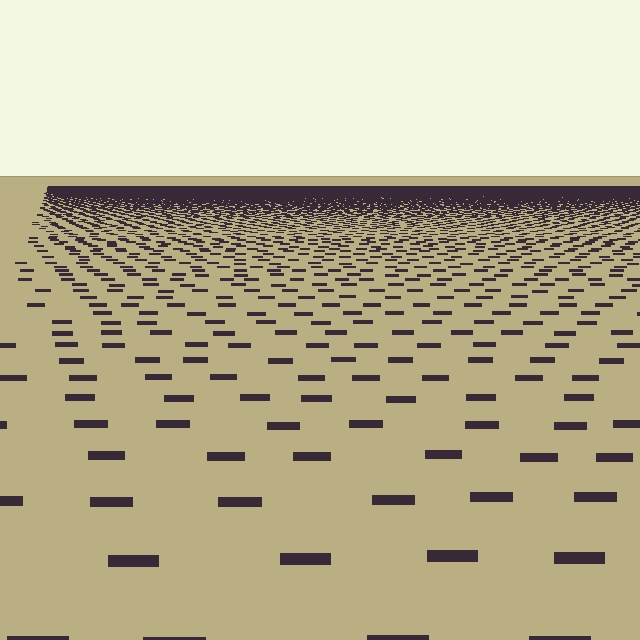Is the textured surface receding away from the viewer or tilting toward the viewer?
The surface is receding away from the viewer. Texture elements get smaller and denser toward the top.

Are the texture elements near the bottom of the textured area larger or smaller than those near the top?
Larger. Near the bottom, elements are closer to the viewer and appear at a bigger on-screen size.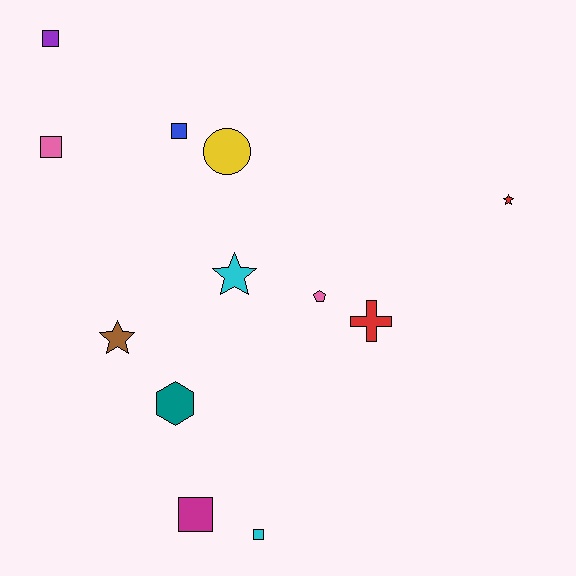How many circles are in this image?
There is 1 circle.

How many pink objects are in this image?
There are 2 pink objects.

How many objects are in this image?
There are 12 objects.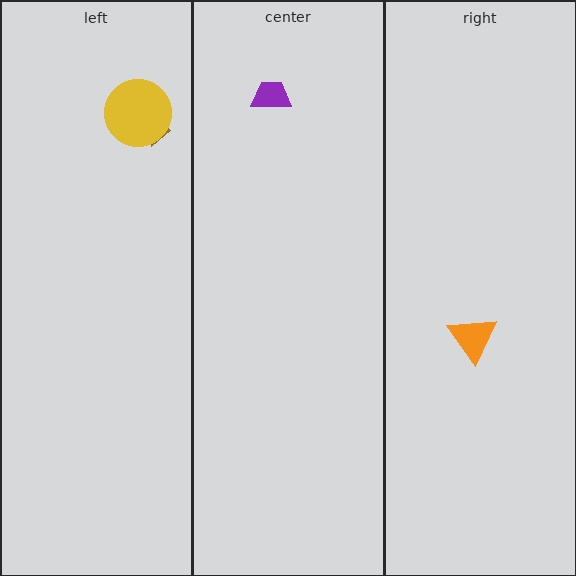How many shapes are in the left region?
2.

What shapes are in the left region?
The brown arrow, the yellow circle.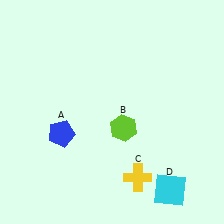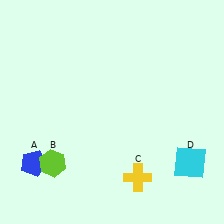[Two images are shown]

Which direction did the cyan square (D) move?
The cyan square (D) moved up.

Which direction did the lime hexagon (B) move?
The lime hexagon (B) moved left.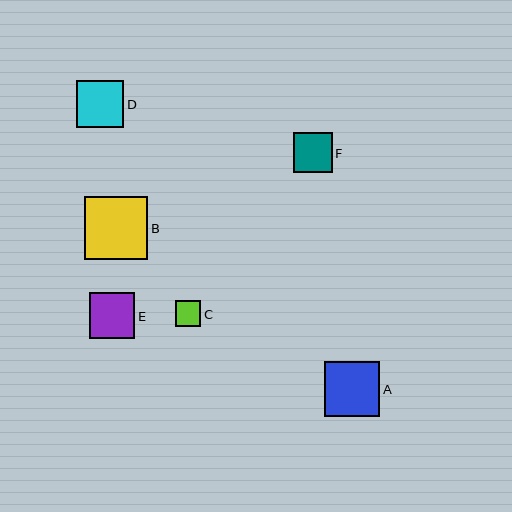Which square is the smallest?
Square C is the smallest with a size of approximately 26 pixels.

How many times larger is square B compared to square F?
Square B is approximately 1.6 times the size of square F.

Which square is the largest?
Square B is the largest with a size of approximately 64 pixels.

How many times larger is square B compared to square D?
Square B is approximately 1.3 times the size of square D.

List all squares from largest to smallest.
From largest to smallest: B, A, D, E, F, C.